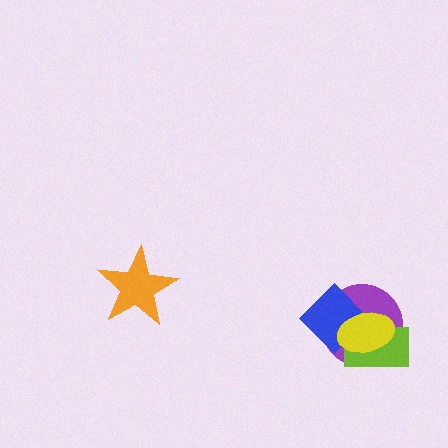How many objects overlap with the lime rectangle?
3 objects overlap with the lime rectangle.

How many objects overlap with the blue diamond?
3 objects overlap with the blue diamond.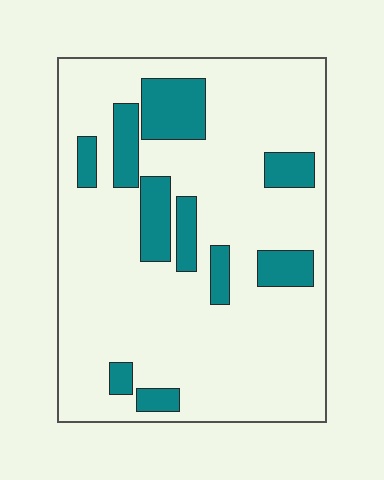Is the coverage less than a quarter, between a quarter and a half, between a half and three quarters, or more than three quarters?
Less than a quarter.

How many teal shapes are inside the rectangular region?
10.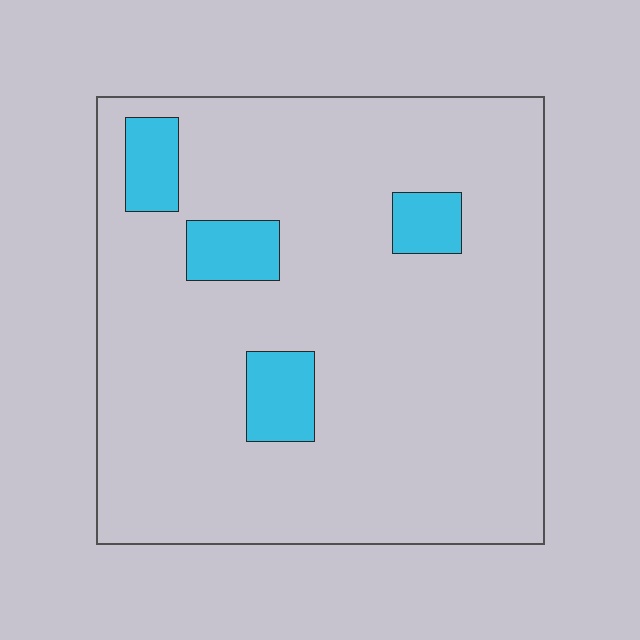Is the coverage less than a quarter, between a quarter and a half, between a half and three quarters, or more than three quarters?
Less than a quarter.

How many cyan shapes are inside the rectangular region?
4.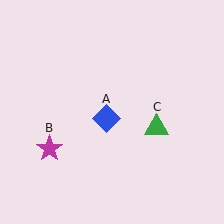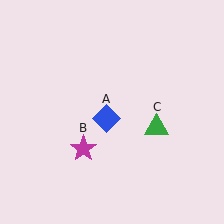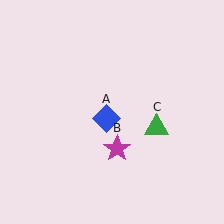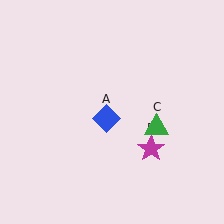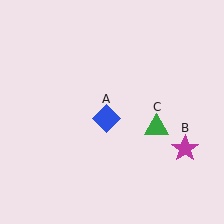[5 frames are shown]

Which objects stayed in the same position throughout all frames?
Blue diamond (object A) and green triangle (object C) remained stationary.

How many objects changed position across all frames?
1 object changed position: magenta star (object B).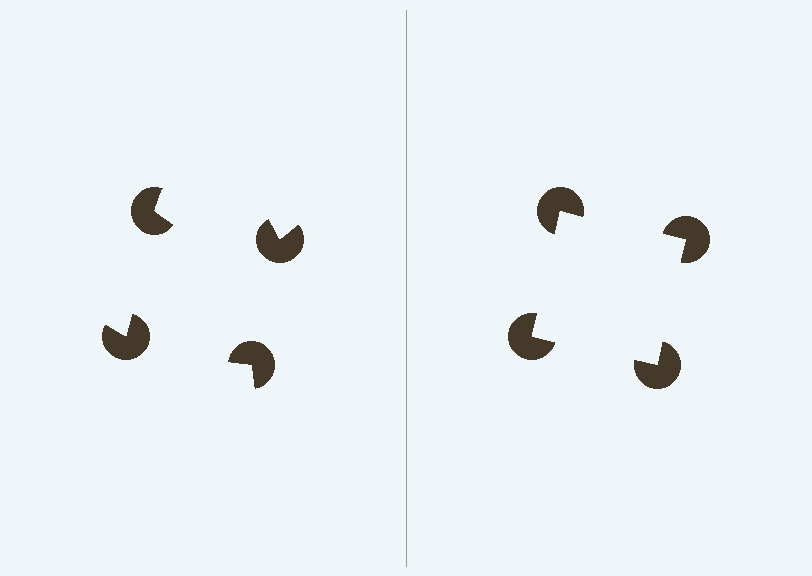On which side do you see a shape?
An illusory square appears on the right side. On the left side the wedge cuts are rotated, so no coherent shape forms.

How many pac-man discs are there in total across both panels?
8 — 4 on each side.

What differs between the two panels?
The pac-man discs are positioned identically on both sides; only the wedge orientations differ. On the right they align to a square; on the left they are misaligned.